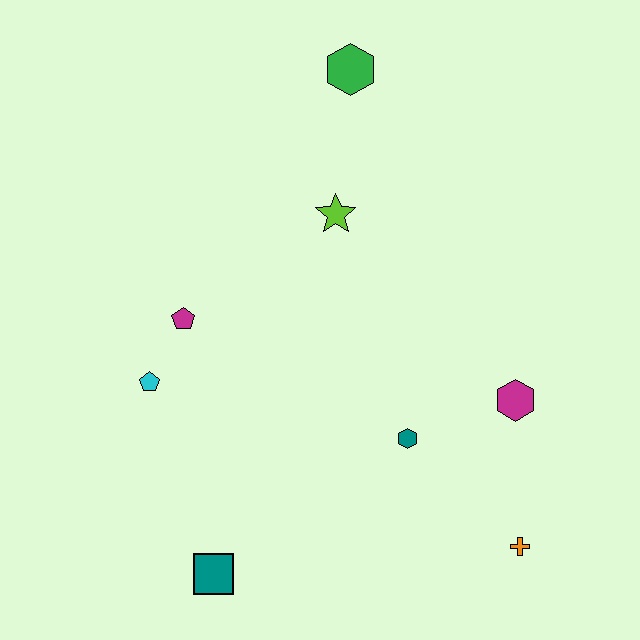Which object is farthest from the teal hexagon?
The green hexagon is farthest from the teal hexagon.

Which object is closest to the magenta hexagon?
The teal hexagon is closest to the magenta hexagon.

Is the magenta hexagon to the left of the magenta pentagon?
No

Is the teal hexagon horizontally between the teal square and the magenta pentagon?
No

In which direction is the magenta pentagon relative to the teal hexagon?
The magenta pentagon is to the left of the teal hexagon.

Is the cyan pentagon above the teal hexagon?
Yes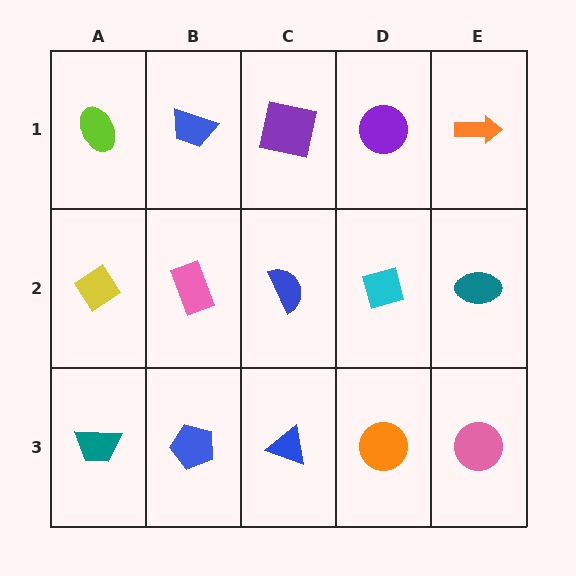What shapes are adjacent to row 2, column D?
A purple circle (row 1, column D), an orange circle (row 3, column D), a blue semicircle (row 2, column C), a teal ellipse (row 2, column E).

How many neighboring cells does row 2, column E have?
3.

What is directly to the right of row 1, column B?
A purple square.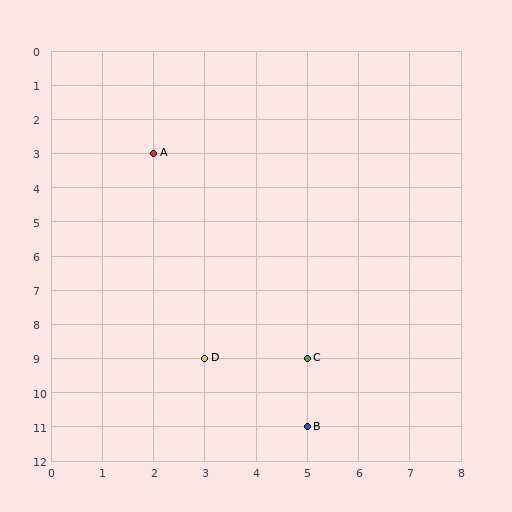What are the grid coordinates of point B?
Point B is at grid coordinates (5, 11).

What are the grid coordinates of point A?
Point A is at grid coordinates (2, 3).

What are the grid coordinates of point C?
Point C is at grid coordinates (5, 9).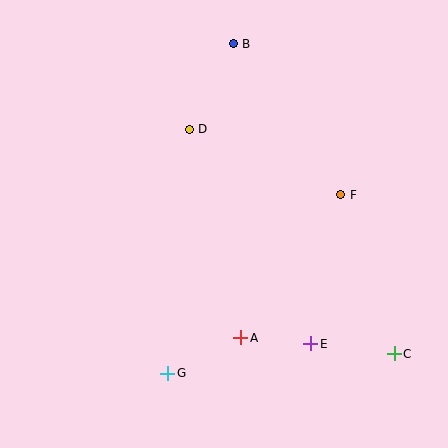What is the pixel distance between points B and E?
The distance between B and E is 310 pixels.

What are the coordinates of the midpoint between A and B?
The midpoint between A and B is at (237, 191).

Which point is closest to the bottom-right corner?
Point C is closest to the bottom-right corner.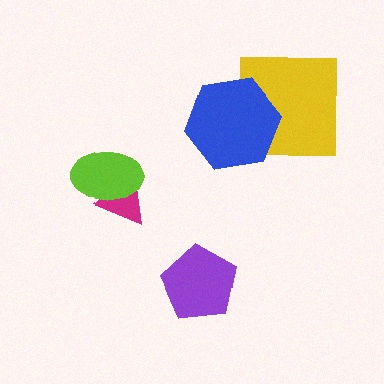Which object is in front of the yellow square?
The blue hexagon is in front of the yellow square.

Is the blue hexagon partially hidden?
No, no other shape covers it.